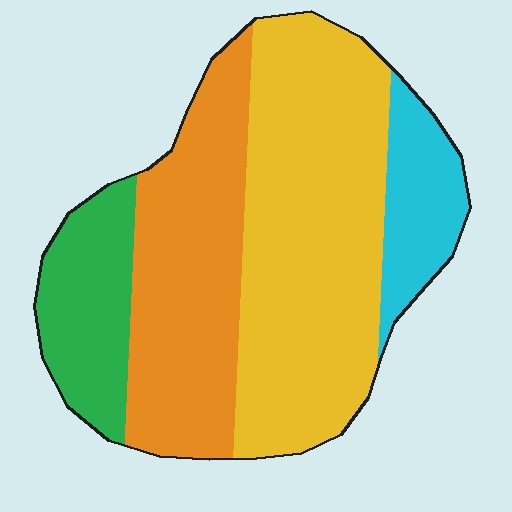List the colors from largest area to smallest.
From largest to smallest: yellow, orange, green, cyan.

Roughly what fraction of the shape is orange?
Orange covers 30% of the shape.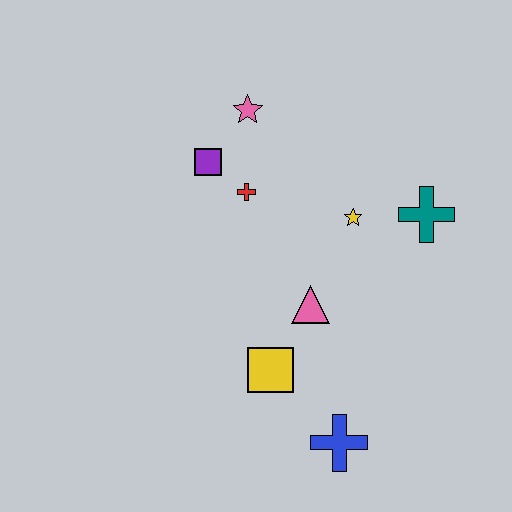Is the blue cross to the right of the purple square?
Yes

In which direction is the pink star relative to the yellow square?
The pink star is above the yellow square.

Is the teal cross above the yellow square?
Yes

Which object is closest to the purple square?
The red cross is closest to the purple square.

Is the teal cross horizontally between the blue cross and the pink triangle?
No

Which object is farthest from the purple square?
The blue cross is farthest from the purple square.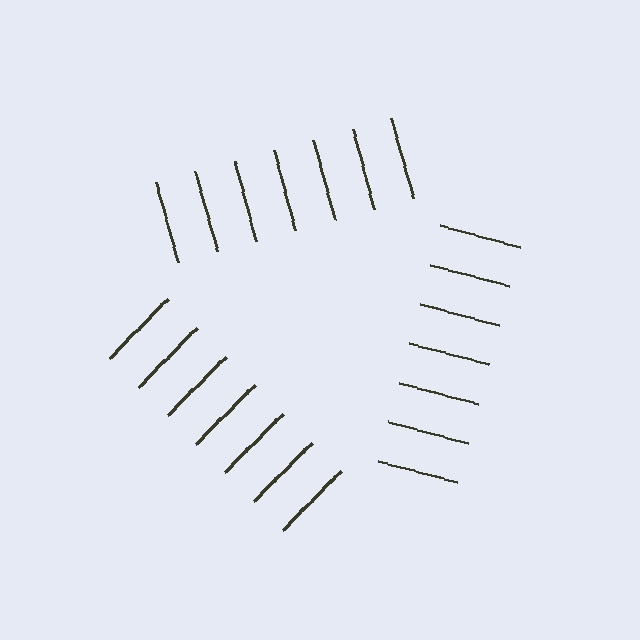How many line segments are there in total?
21 — 7 along each of the 3 edges.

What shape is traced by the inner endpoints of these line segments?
An illusory triangle — the line segments terminate on its edges but no continuous stroke is drawn.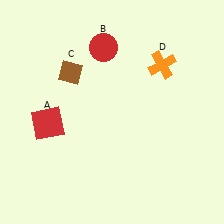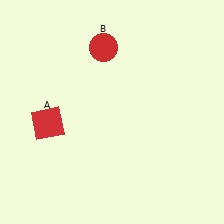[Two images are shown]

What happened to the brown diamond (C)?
The brown diamond (C) was removed in Image 2. It was in the top-left area of Image 1.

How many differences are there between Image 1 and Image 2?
There are 2 differences between the two images.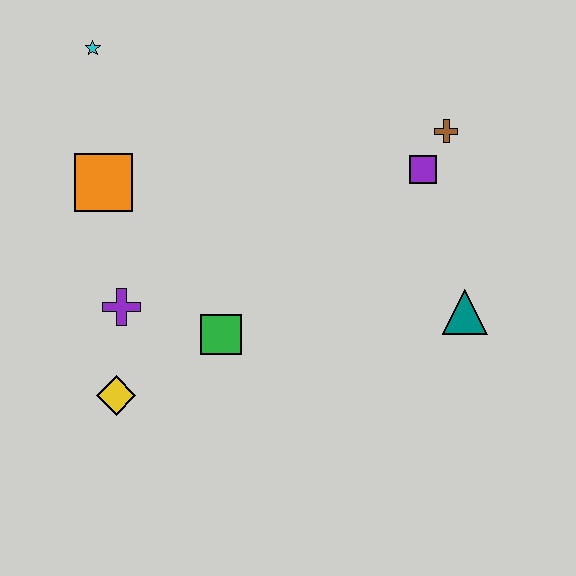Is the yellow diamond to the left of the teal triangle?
Yes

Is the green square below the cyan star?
Yes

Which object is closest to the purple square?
The brown cross is closest to the purple square.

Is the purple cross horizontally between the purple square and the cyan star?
Yes